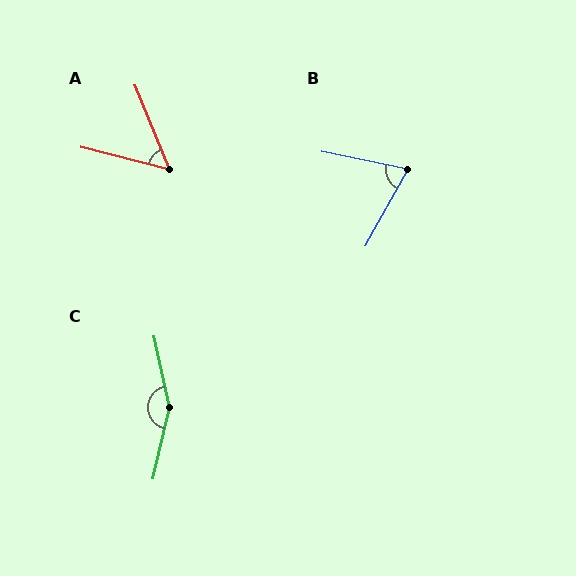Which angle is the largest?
C, at approximately 155 degrees.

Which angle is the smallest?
A, at approximately 53 degrees.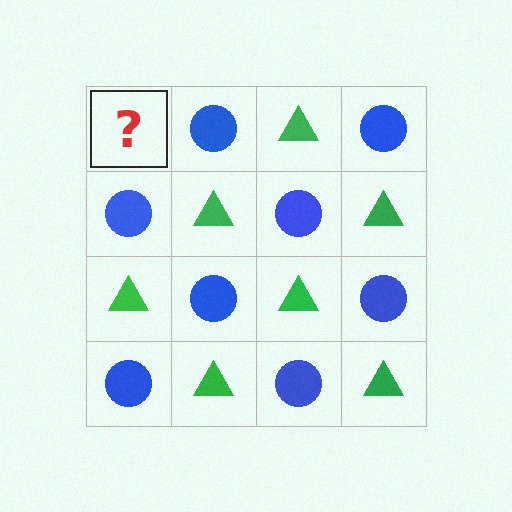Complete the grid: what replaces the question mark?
The question mark should be replaced with a green triangle.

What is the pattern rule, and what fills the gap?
The rule is that it alternates green triangle and blue circle in a checkerboard pattern. The gap should be filled with a green triangle.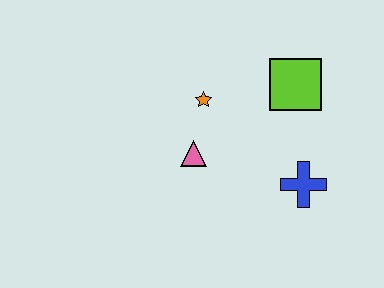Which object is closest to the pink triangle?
The orange star is closest to the pink triangle.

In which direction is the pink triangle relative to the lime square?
The pink triangle is to the left of the lime square.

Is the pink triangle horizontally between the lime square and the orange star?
No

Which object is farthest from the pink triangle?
The lime square is farthest from the pink triangle.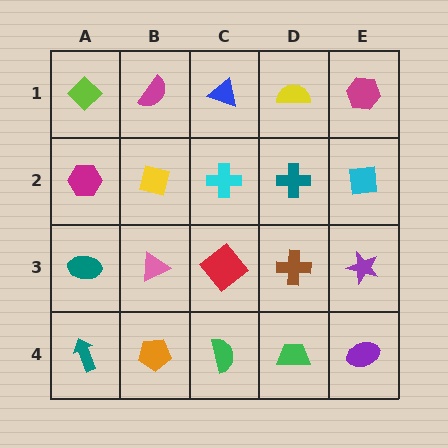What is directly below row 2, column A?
A teal ellipse.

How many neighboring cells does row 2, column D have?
4.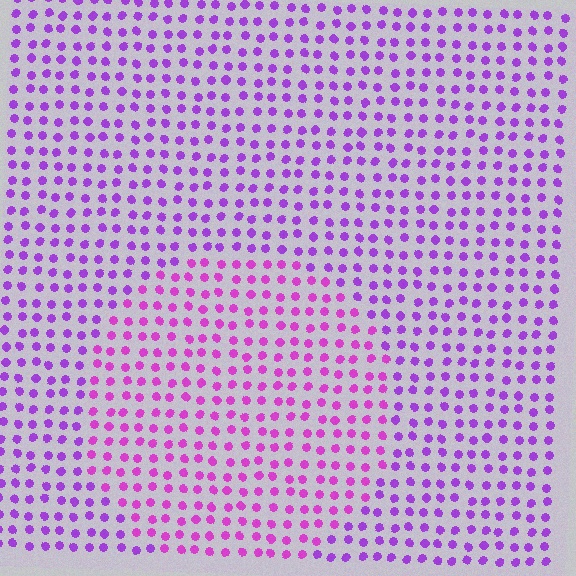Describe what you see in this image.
The image is filled with small purple elements in a uniform arrangement. A circle-shaped region is visible where the elements are tinted to a slightly different hue, forming a subtle color boundary.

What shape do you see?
I see a circle.